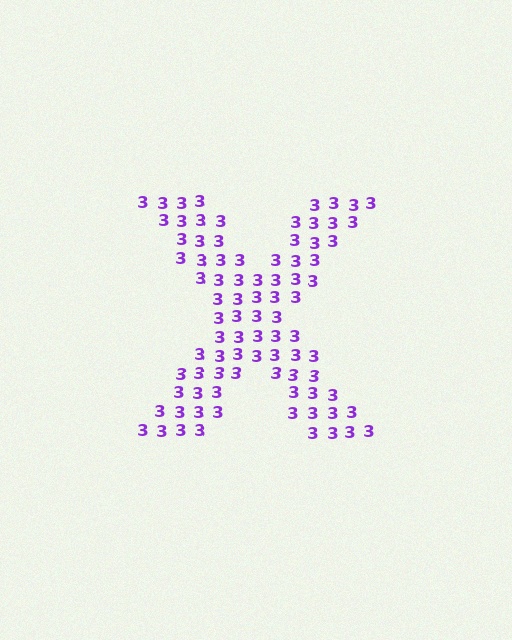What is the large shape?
The large shape is the letter X.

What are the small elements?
The small elements are digit 3's.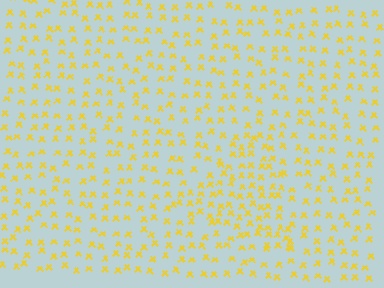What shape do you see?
I see a triangle.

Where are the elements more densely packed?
The elements are more densely packed inside the triangle boundary.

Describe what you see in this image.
The image contains small yellow elements arranged at two different densities. A triangle-shaped region is visible where the elements are more densely packed than the surrounding area.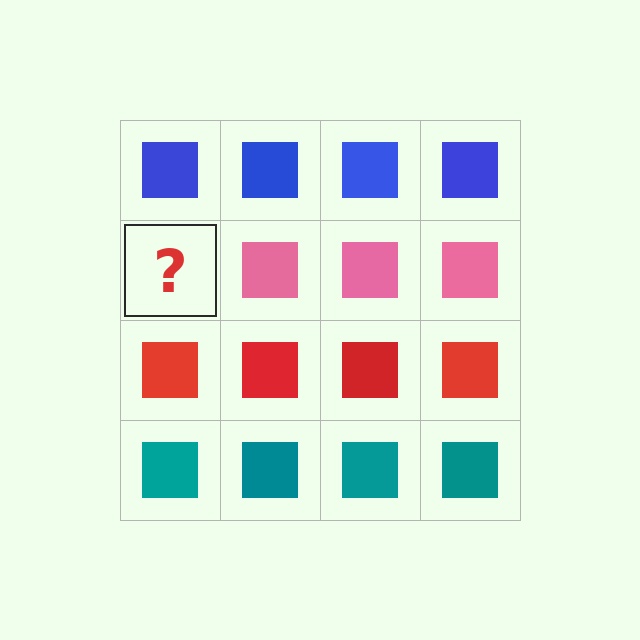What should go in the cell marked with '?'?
The missing cell should contain a pink square.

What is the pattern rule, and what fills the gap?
The rule is that each row has a consistent color. The gap should be filled with a pink square.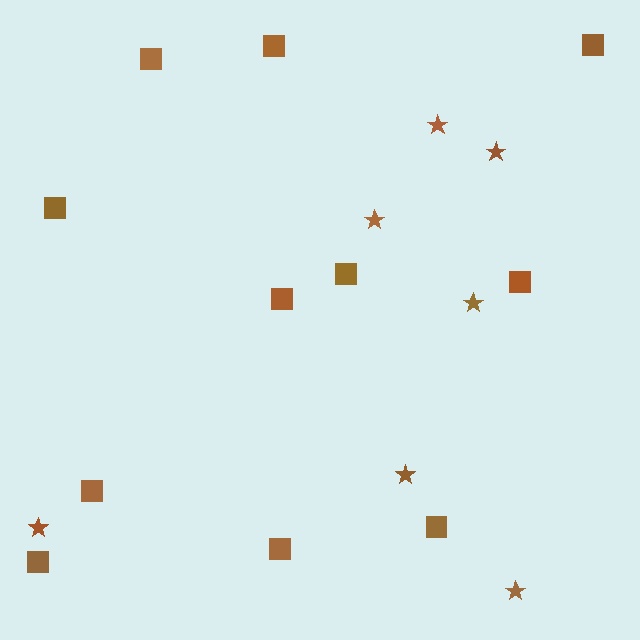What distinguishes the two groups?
There are 2 groups: one group of squares (11) and one group of stars (7).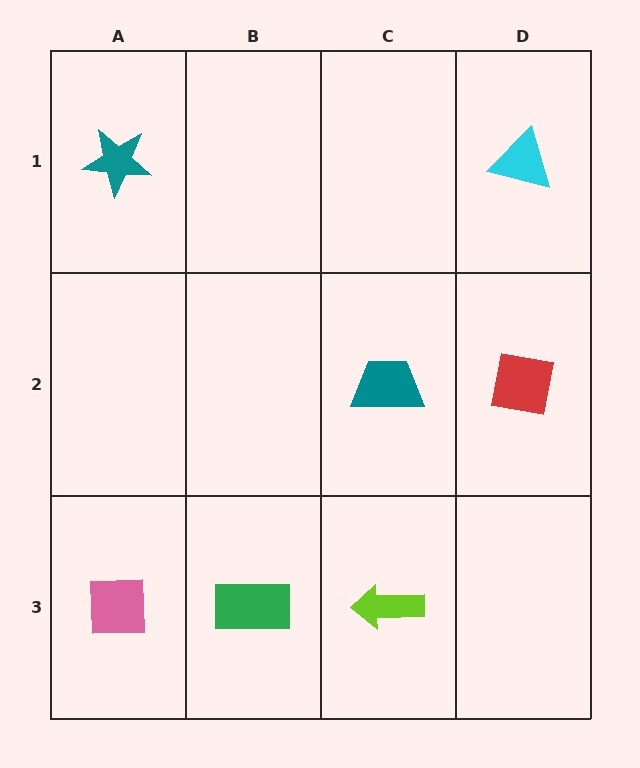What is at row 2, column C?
A teal trapezoid.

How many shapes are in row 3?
3 shapes.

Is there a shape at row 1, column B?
No, that cell is empty.